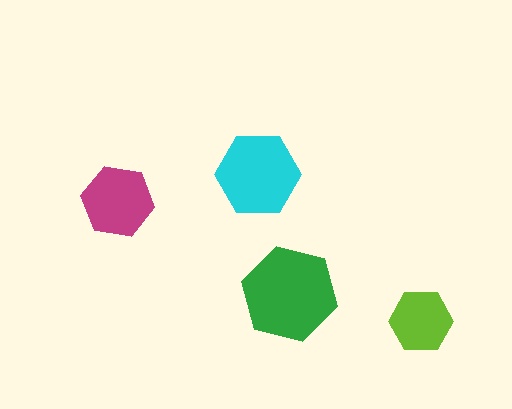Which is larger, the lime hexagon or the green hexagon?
The green one.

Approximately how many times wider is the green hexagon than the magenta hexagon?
About 1.5 times wider.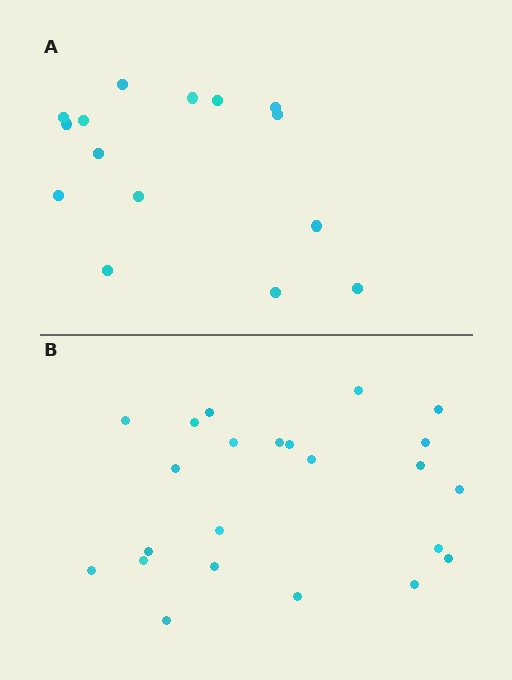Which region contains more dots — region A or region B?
Region B (the bottom region) has more dots.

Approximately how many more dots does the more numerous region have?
Region B has roughly 8 or so more dots than region A.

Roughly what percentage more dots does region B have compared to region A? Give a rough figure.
About 55% more.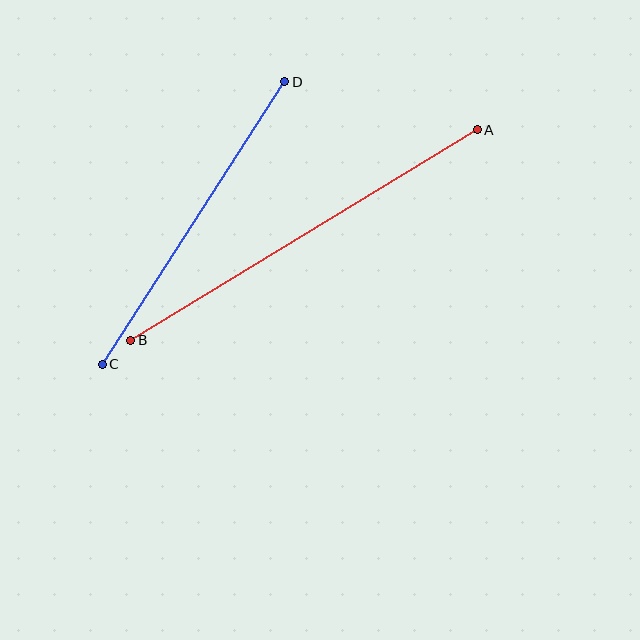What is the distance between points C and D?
The distance is approximately 336 pixels.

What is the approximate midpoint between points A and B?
The midpoint is at approximately (304, 235) pixels.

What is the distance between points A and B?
The distance is approximately 406 pixels.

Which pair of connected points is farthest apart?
Points A and B are farthest apart.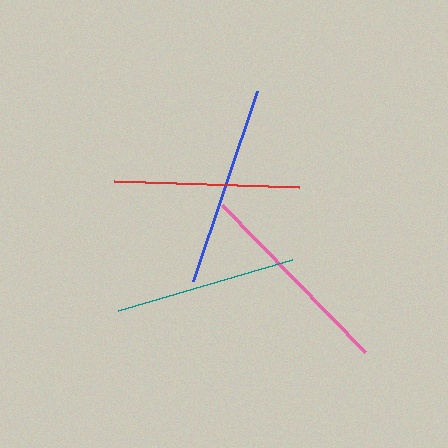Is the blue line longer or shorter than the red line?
The blue line is longer than the red line.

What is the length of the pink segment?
The pink segment is approximately 205 pixels long.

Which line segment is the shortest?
The teal line is the shortest at approximately 182 pixels.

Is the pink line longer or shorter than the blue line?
The pink line is longer than the blue line.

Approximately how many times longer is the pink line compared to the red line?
The pink line is approximately 1.1 times the length of the red line.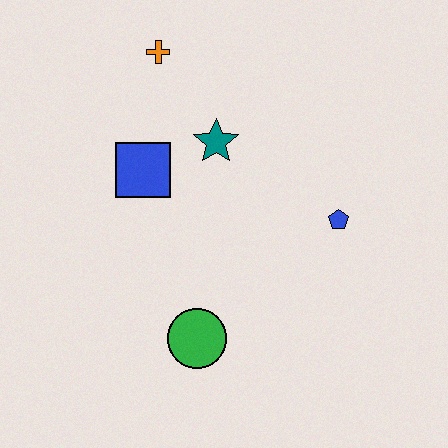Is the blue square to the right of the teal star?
No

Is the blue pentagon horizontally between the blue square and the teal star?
No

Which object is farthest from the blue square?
The blue pentagon is farthest from the blue square.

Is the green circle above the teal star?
No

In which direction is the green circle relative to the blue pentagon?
The green circle is to the left of the blue pentagon.